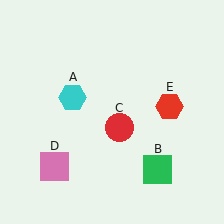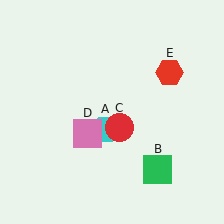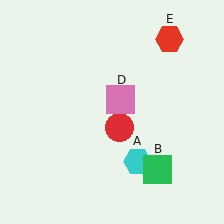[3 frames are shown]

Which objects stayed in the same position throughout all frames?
Green square (object B) and red circle (object C) remained stationary.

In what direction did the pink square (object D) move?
The pink square (object D) moved up and to the right.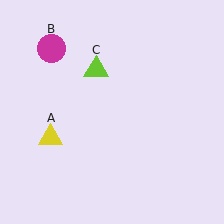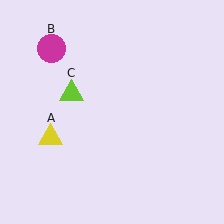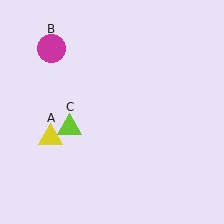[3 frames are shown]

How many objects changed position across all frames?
1 object changed position: lime triangle (object C).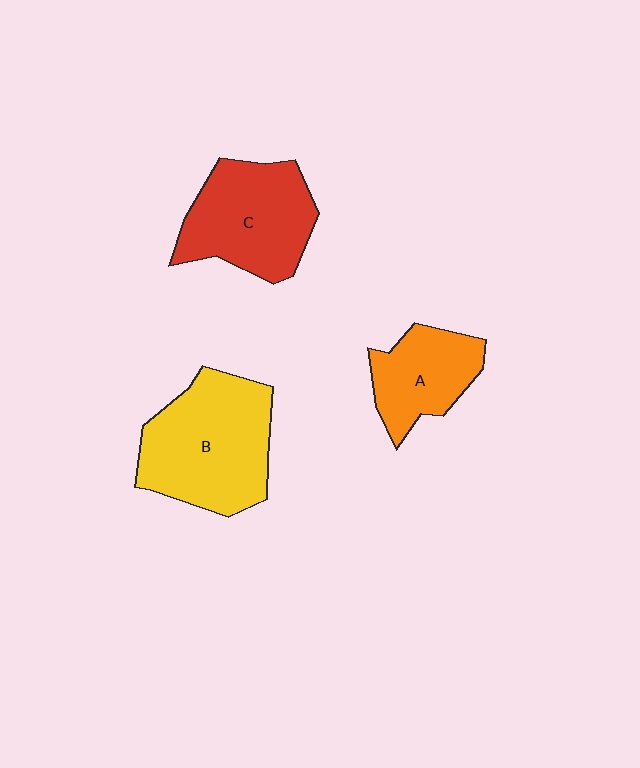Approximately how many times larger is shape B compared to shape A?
Approximately 1.7 times.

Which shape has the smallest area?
Shape A (orange).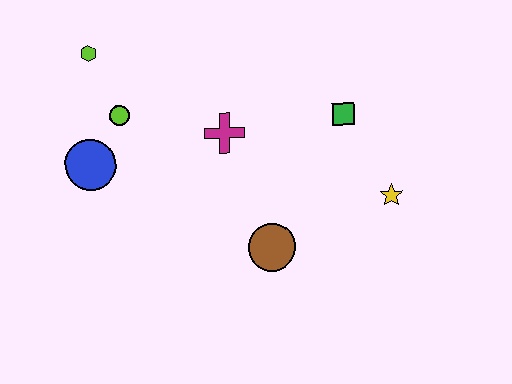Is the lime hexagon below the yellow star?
No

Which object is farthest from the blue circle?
The yellow star is farthest from the blue circle.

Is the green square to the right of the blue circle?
Yes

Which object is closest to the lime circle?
The blue circle is closest to the lime circle.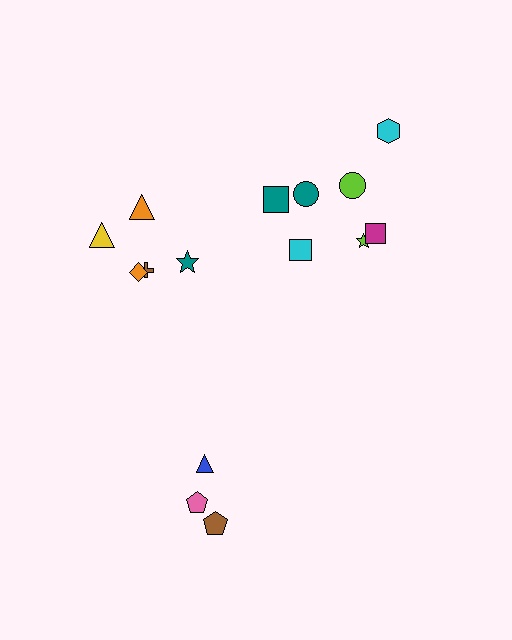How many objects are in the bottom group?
There are 3 objects.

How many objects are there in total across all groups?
There are 15 objects.